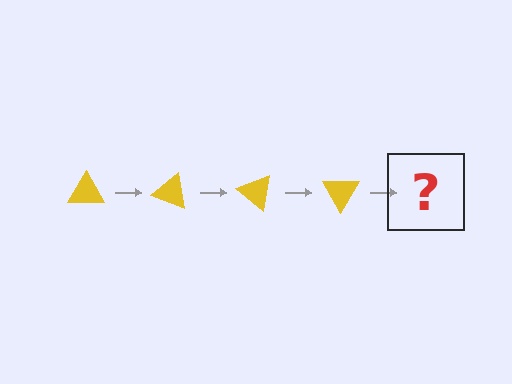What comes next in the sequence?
The next element should be a yellow triangle rotated 80 degrees.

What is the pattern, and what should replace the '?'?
The pattern is that the triangle rotates 20 degrees each step. The '?' should be a yellow triangle rotated 80 degrees.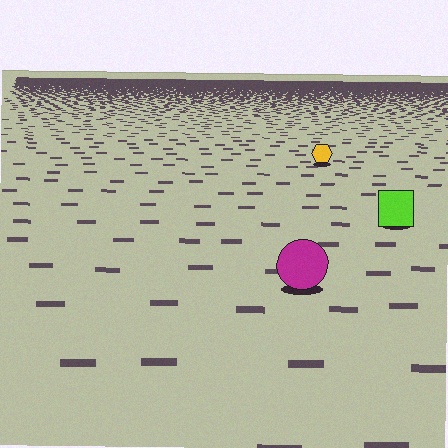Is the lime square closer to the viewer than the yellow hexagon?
Yes. The lime square is closer — you can tell from the texture gradient: the ground texture is coarser near it.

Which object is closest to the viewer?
The magenta circle is closest. The texture marks near it are larger and more spread out.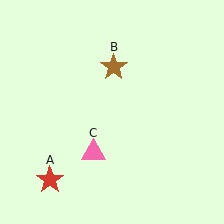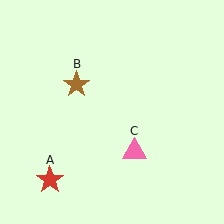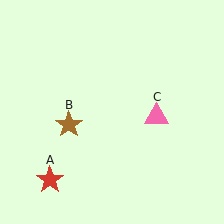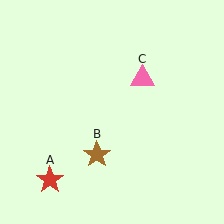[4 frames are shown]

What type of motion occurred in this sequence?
The brown star (object B), pink triangle (object C) rotated counterclockwise around the center of the scene.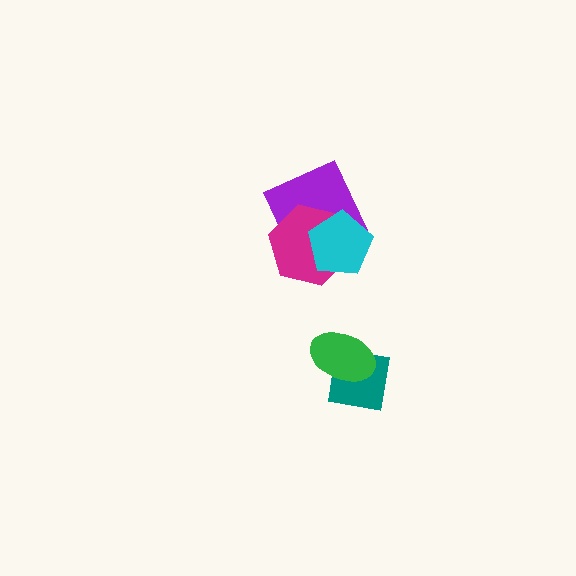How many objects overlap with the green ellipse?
1 object overlaps with the green ellipse.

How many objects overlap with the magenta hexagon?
2 objects overlap with the magenta hexagon.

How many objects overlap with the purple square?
2 objects overlap with the purple square.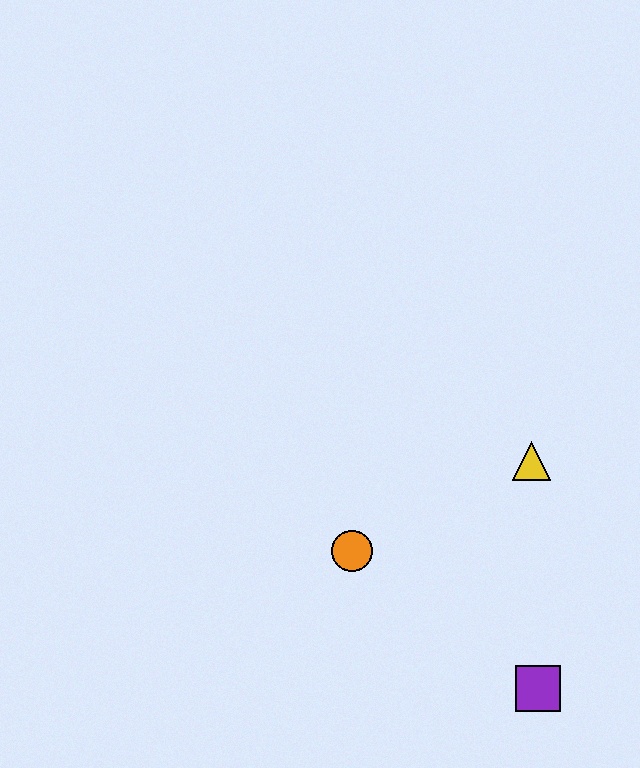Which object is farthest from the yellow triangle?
The purple square is farthest from the yellow triangle.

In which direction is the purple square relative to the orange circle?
The purple square is to the right of the orange circle.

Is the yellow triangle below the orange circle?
No